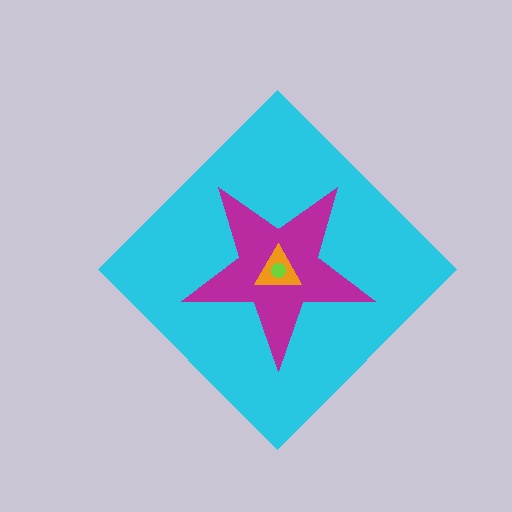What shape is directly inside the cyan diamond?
The magenta star.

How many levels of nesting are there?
4.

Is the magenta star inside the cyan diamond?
Yes.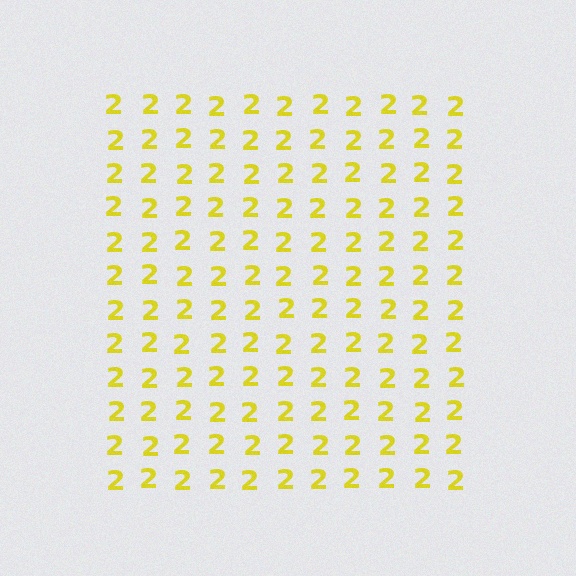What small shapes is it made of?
It is made of small digit 2's.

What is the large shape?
The large shape is a square.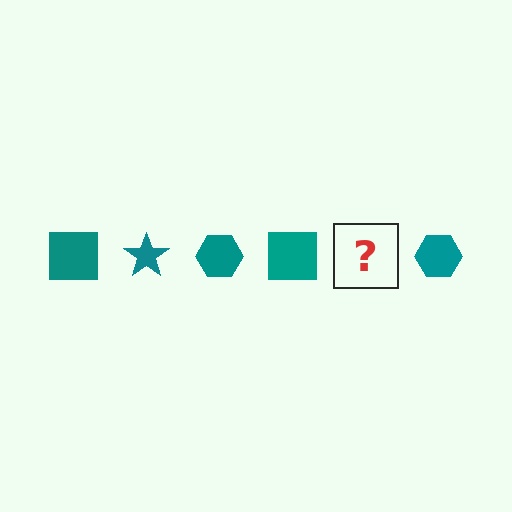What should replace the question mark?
The question mark should be replaced with a teal star.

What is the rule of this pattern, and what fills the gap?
The rule is that the pattern cycles through square, star, hexagon shapes in teal. The gap should be filled with a teal star.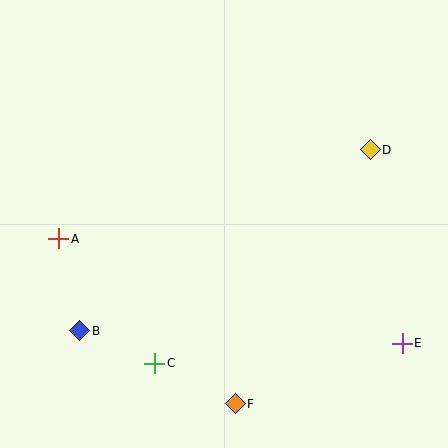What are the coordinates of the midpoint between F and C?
The midpoint between F and C is at (195, 384).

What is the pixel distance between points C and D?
The distance between C and D is 304 pixels.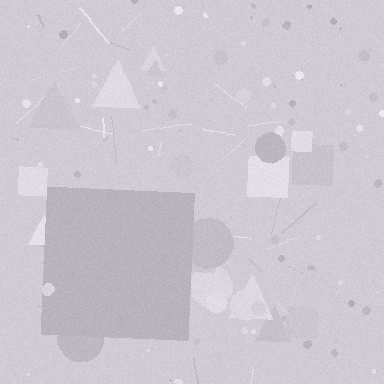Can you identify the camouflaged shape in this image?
The camouflaged shape is a square.